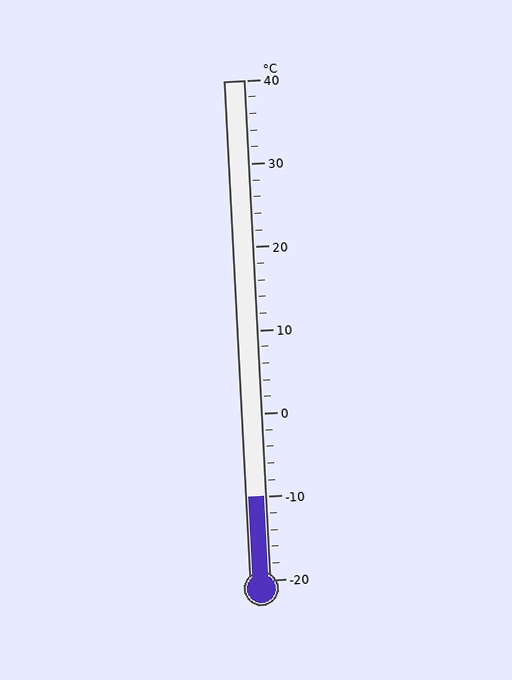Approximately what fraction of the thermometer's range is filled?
The thermometer is filled to approximately 15% of its range.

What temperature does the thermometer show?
The thermometer shows approximately -10°C.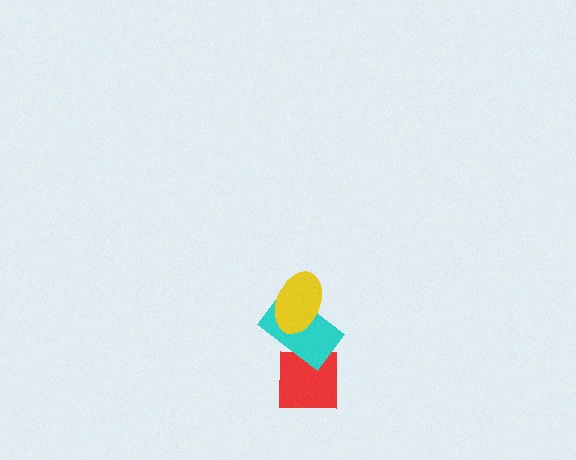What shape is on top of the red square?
The cyan rectangle is on top of the red square.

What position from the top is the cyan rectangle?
The cyan rectangle is 2nd from the top.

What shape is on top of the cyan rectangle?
The yellow ellipse is on top of the cyan rectangle.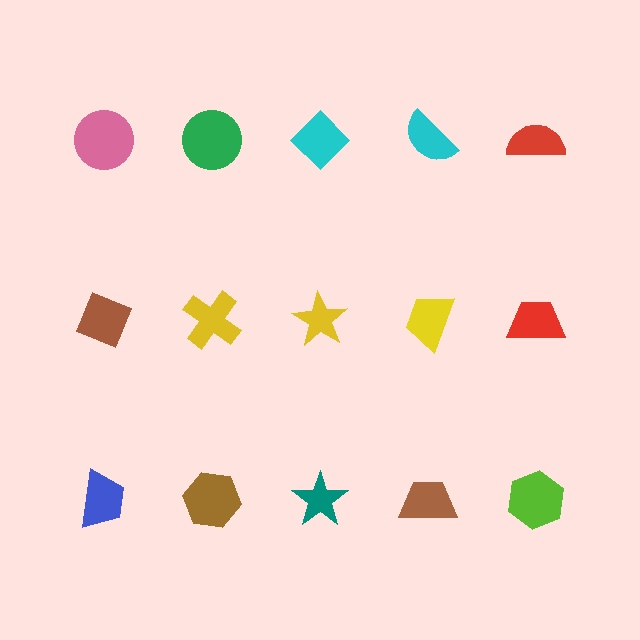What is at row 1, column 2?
A green circle.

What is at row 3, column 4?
A brown trapezoid.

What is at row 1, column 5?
A red semicircle.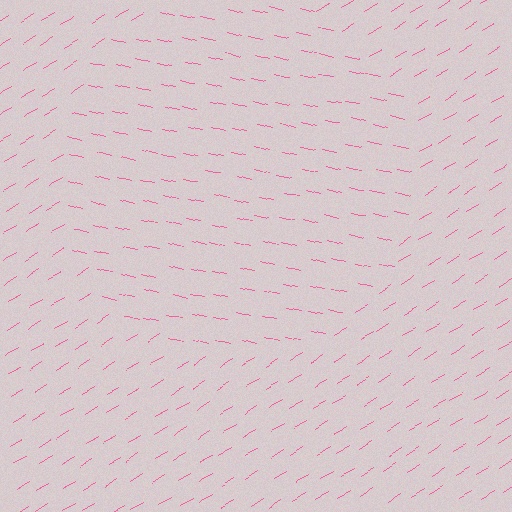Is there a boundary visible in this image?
Yes, there is a texture boundary formed by a change in line orientation.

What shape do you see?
I see a circle.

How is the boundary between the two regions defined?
The boundary is defined purely by a change in line orientation (approximately 45 degrees difference). All lines are the same color and thickness.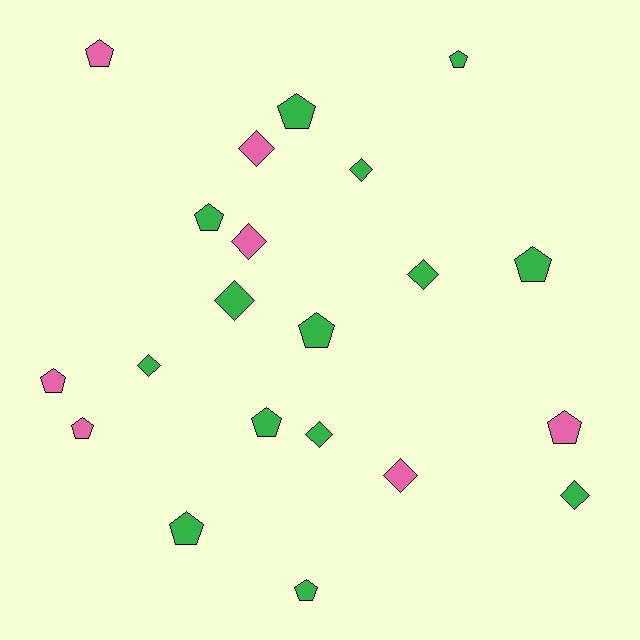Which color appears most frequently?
Green, with 14 objects.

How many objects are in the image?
There are 21 objects.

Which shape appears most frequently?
Pentagon, with 12 objects.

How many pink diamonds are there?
There are 3 pink diamonds.